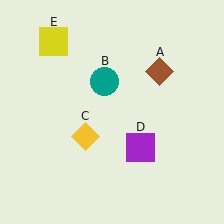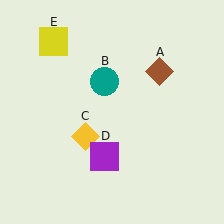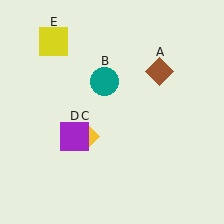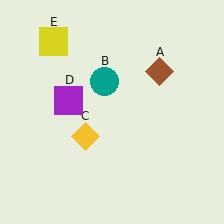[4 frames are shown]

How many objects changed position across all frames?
1 object changed position: purple square (object D).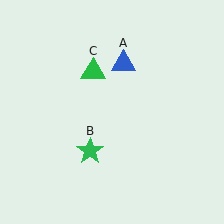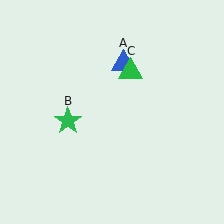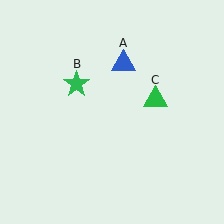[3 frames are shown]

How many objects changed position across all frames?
2 objects changed position: green star (object B), green triangle (object C).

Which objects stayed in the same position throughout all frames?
Blue triangle (object A) remained stationary.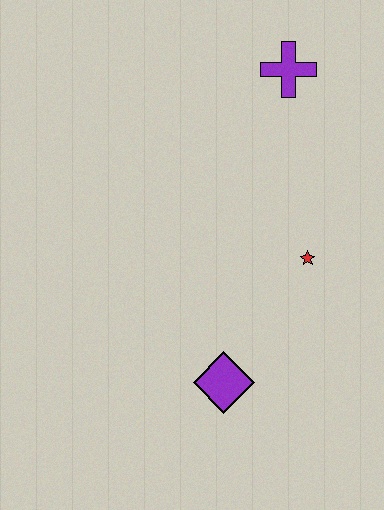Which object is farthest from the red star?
The purple cross is farthest from the red star.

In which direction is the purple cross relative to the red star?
The purple cross is above the red star.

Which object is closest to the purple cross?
The red star is closest to the purple cross.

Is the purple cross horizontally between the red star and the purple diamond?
Yes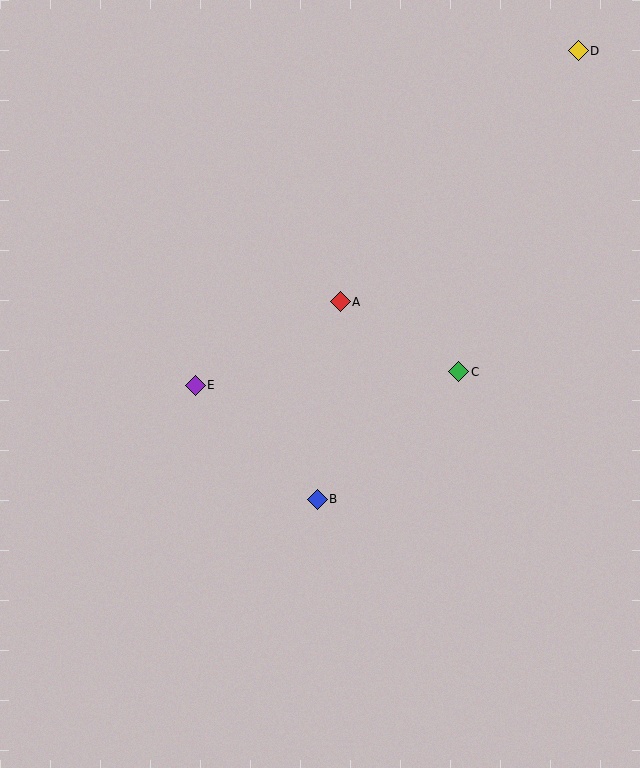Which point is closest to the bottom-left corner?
Point B is closest to the bottom-left corner.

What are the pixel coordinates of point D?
Point D is at (578, 51).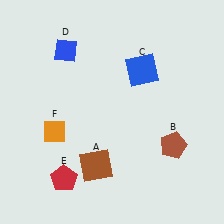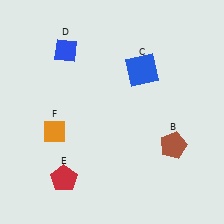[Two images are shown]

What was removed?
The brown square (A) was removed in Image 2.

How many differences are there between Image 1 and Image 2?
There is 1 difference between the two images.